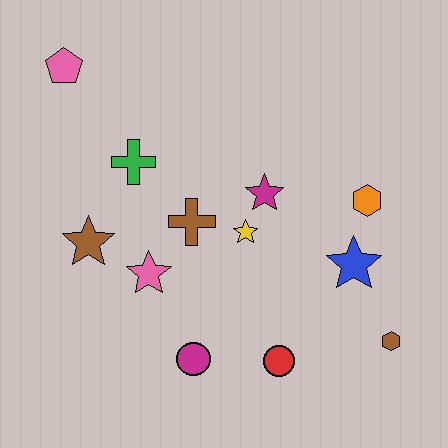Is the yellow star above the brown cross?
No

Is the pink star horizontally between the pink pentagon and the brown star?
No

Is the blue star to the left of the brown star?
No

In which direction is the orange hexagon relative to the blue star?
The orange hexagon is above the blue star.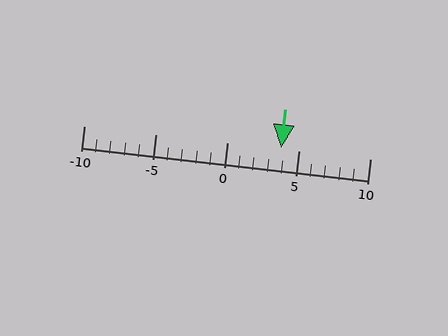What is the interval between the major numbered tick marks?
The major tick marks are spaced 5 units apart.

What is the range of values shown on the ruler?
The ruler shows values from -10 to 10.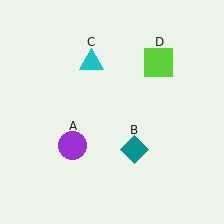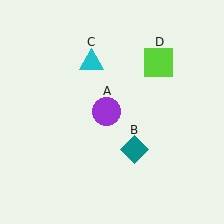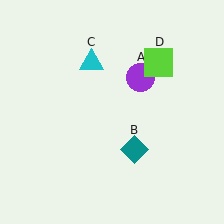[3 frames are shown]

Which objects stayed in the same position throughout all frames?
Teal diamond (object B) and cyan triangle (object C) and lime square (object D) remained stationary.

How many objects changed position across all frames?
1 object changed position: purple circle (object A).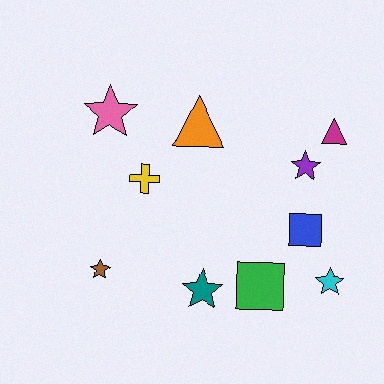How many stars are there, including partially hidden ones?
There are 5 stars.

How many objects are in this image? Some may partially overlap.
There are 10 objects.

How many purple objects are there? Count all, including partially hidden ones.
There is 1 purple object.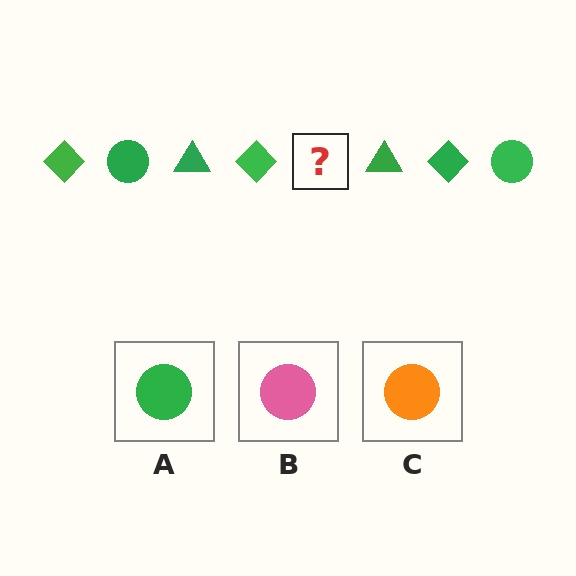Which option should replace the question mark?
Option A.